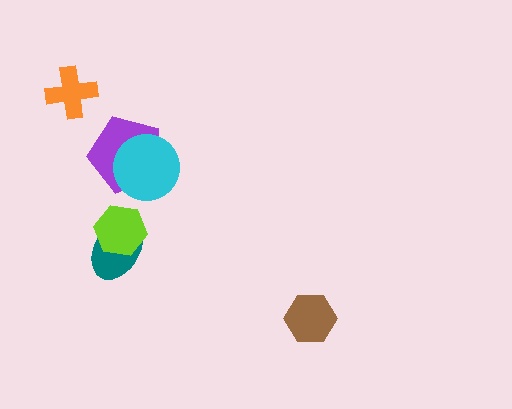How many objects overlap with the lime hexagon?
1 object overlaps with the lime hexagon.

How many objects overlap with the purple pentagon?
1 object overlaps with the purple pentagon.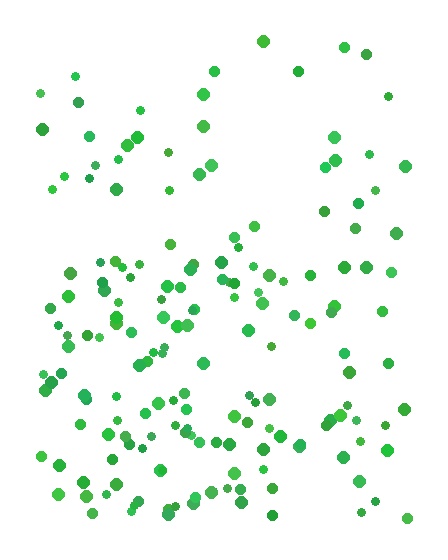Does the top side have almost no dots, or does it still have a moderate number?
Still a moderate number, just noticeably fewer than the bottom.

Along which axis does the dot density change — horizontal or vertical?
Vertical.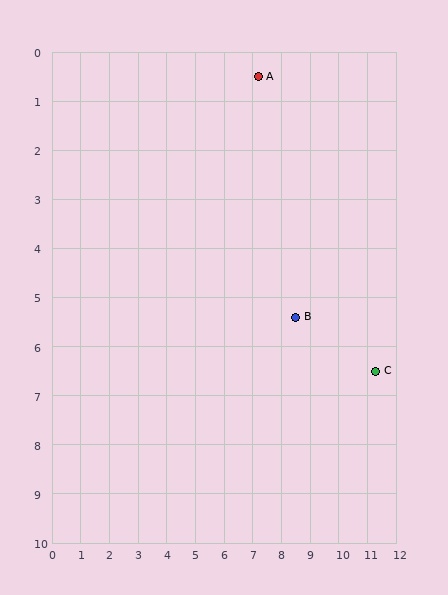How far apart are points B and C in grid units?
Points B and C are about 3.0 grid units apart.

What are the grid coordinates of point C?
Point C is at approximately (11.3, 6.5).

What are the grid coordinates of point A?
Point A is at approximately (7.2, 0.5).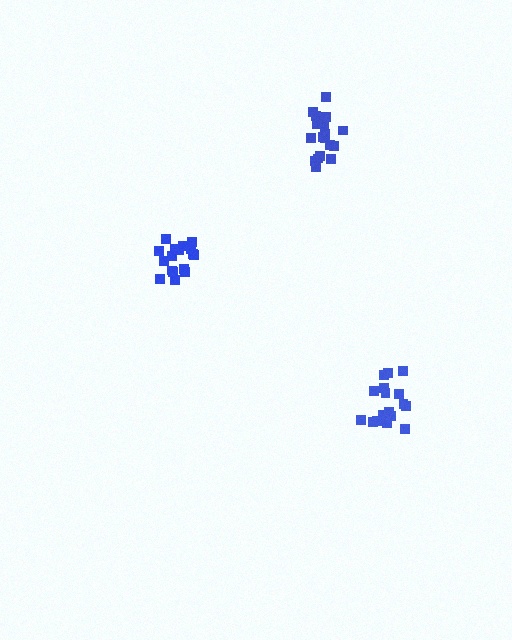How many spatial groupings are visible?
There are 3 spatial groupings.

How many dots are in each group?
Group 1: 17 dots, Group 2: 17 dots, Group 3: 18 dots (52 total).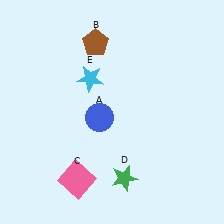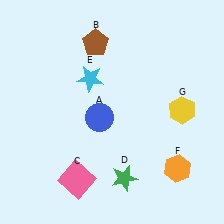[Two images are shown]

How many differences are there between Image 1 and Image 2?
There are 2 differences between the two images.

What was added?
An orange hexagon (F), a yellow hexagon (G) were added in Image 2.